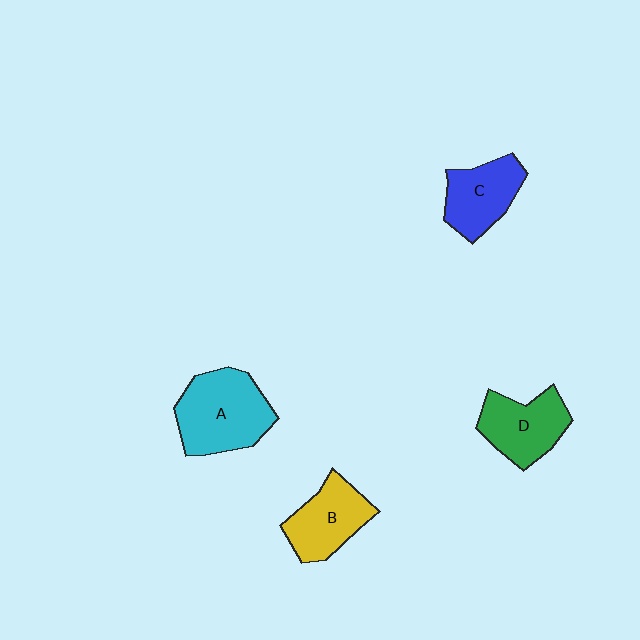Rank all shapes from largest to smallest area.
From largest to smallest: A (cyan), D (green), B (yellow), C (blue).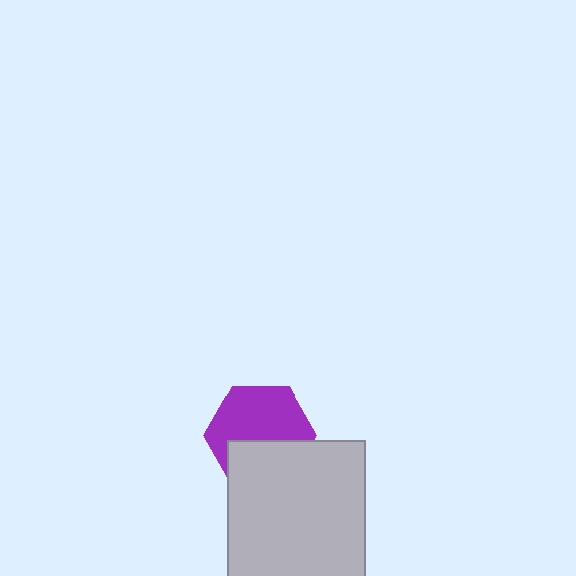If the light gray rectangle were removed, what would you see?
You would see the complete purple hexagon.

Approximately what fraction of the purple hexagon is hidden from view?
Roughly 40% of the purple hexagon is hidden behind the light gray rectangle.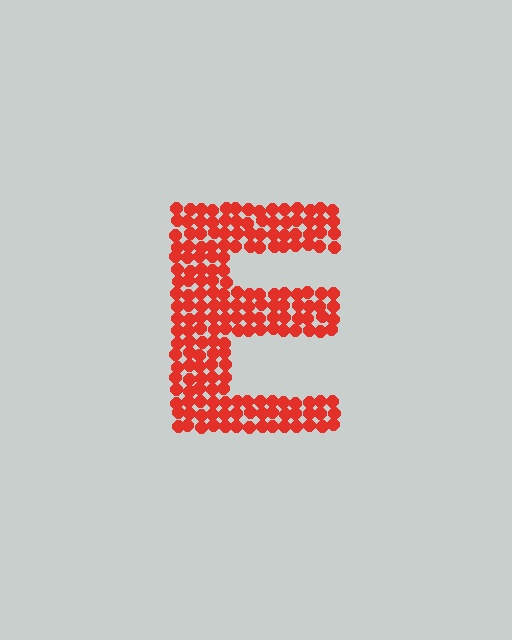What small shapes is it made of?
It is made of small circles.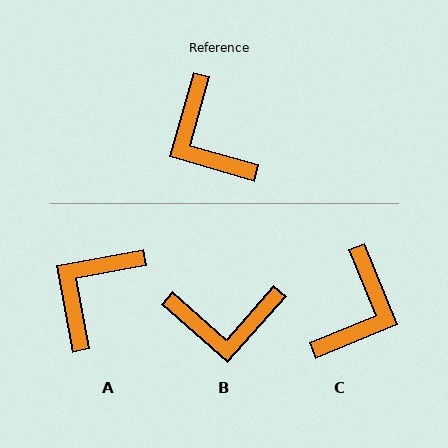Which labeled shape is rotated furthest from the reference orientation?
C, about 128 degrees away.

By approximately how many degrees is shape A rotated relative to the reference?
Approximately 64 degrees clockwise.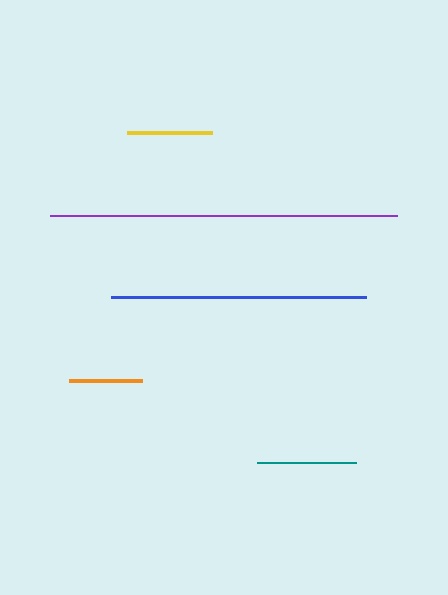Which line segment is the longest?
The purple line is the longest at approximately 347 pixels.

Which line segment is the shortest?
The orange line is the shortest at approximately 72 pixels.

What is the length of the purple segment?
The purple segment is approximately 347 pixels long.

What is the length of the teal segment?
The teal segment is approximately 99 pixels long.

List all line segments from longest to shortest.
From longest to shortest: purple, blue, teal, yellow, orange.